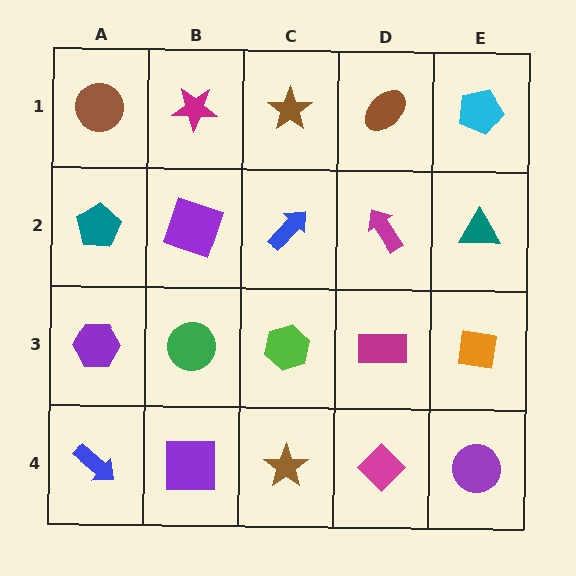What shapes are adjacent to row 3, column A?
A teal pentagon (row 2, column A), a blue arrow (row 4, column A), a green circle (row 3, column B).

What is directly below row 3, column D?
A magenta diamond.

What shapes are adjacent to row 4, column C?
A lime hexagon (row 3, column C), a purple square (row 4, column B), a magenta diamond (row 4, column D).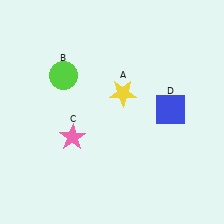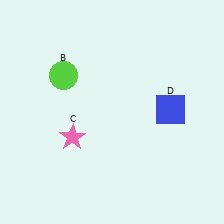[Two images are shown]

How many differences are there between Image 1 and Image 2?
There is 1 difference between the two images.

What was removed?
The yellow star (A) was removed in Image 2.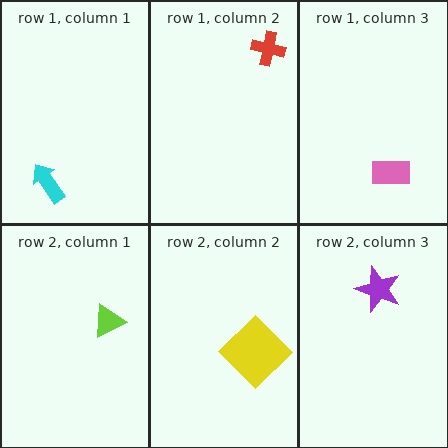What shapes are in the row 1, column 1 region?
The cyan arrow.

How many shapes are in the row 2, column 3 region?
1.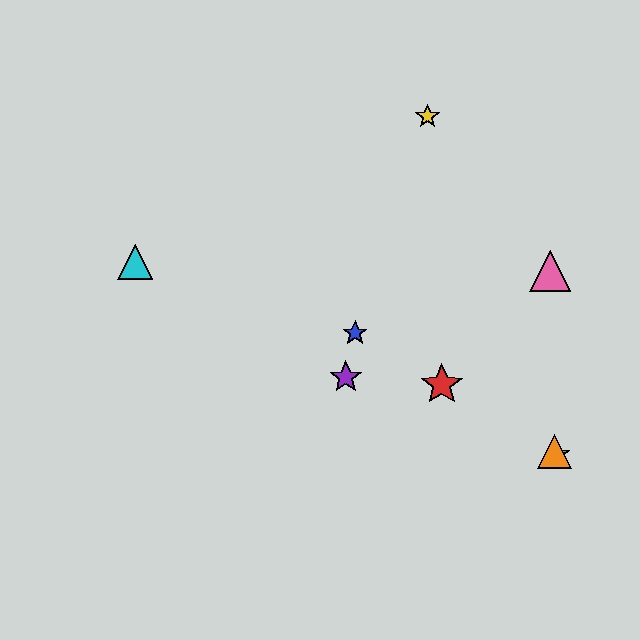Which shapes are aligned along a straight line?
The red star, the blue star, the green star, the orange triangle are aligned along a straight line.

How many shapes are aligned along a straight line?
4 shapes (the red star, the blue star, the green star, the orange triangle) are aligned along a straight line.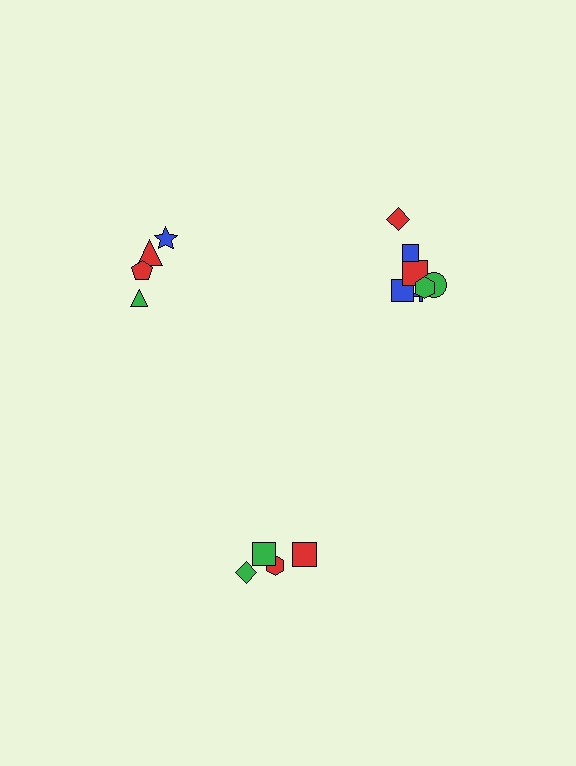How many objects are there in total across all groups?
There are 15 objects.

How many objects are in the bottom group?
There are 4 objects.